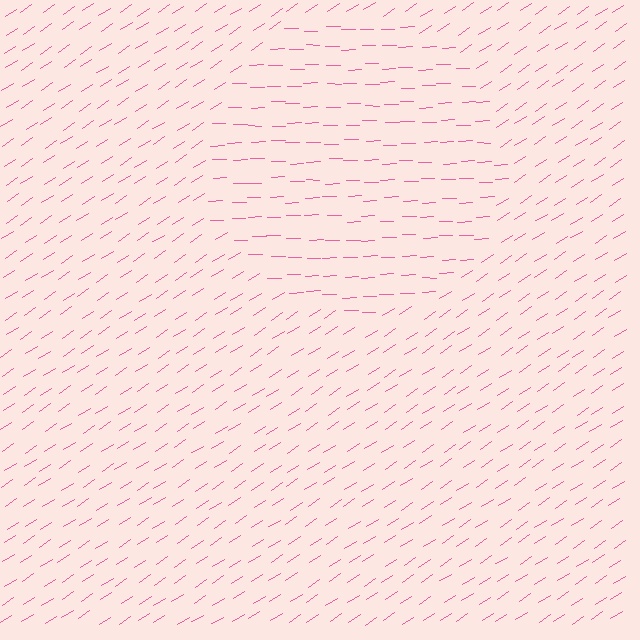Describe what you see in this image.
The image is filled with small pink line segments. A circle region in the image has lines oriented differently from the surrounding lines, creating a visible texture boundary.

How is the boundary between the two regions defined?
The boundary is defined purely by a change in line orientation (approximately 31 degrees difference). All lines are the same color and thickness.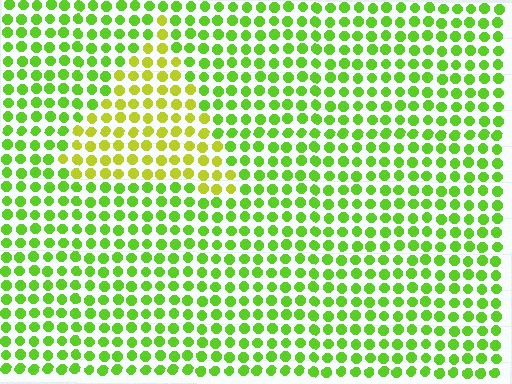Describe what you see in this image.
The image is filled with small lime elements in a uniform arrangement. A triangle-shaped region is visible where the elements are tinted to a slightly different hue, forming a subtle color boundary.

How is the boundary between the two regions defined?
The boundary is defined purely by a slight shift in hue (about 34 degrees). Spacing, size, and orientation are identical on both sides.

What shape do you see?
I see a triangle.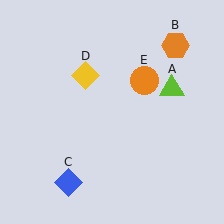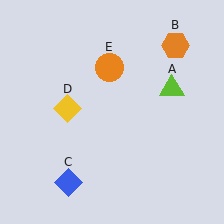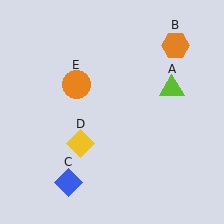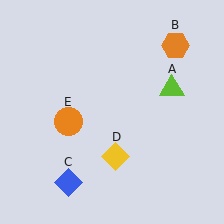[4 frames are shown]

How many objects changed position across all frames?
2 objects changed position: yellow diamond (object D), orange circle (object E).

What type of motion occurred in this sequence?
The yellow diamond (object D), orange circle (object E) rotated counterclockwise around the center of the scene.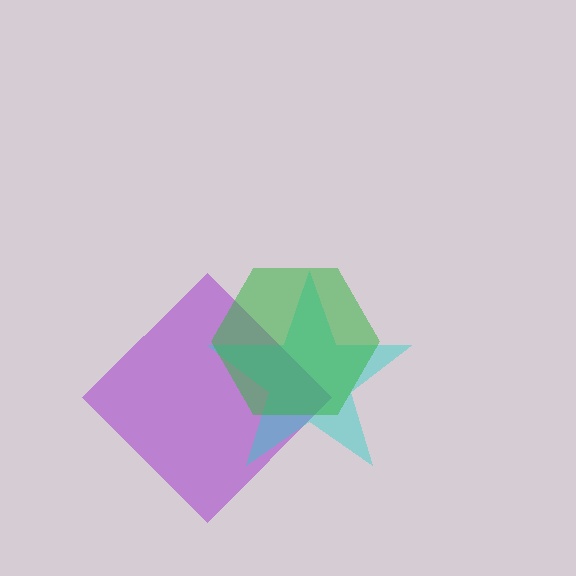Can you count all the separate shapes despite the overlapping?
Yes, there are 3 separate shapes.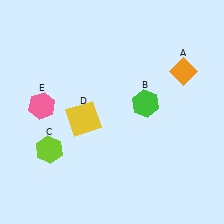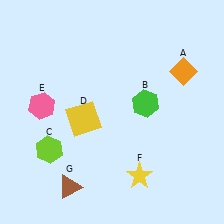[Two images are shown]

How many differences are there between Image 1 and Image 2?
There are 2 differences between the two images.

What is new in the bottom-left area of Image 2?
A brown triangle (G) was added in the bottom-left area of Image 2.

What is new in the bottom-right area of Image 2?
A yellow star (F) was added in the bottom-right area of Image 2.